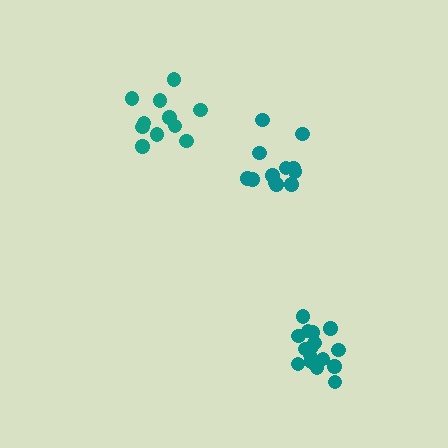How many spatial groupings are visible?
There are 3 spatial groupings.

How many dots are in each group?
Group 1: 16 dots, Group 2: 11 dots, Group 3: 12 dots (39 total).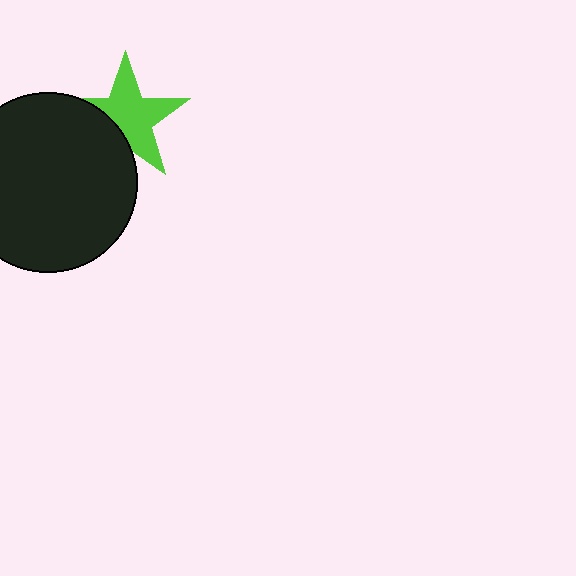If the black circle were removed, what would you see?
You would see the complete lime star.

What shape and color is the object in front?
The object in front is a black circle.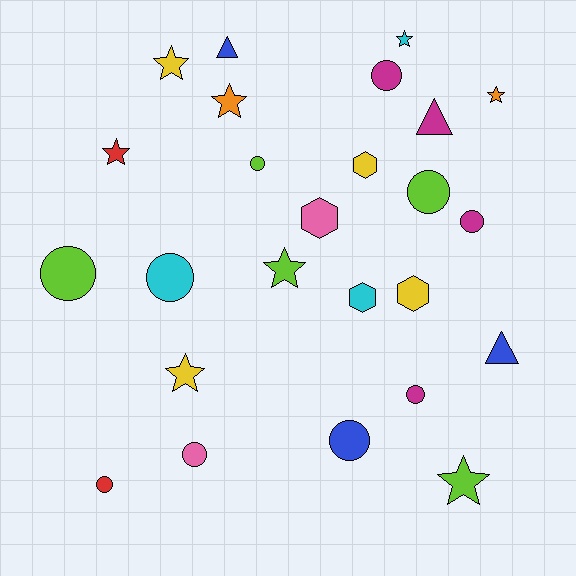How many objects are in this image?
There are 25 objects.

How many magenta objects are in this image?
There are 4 magenta objects.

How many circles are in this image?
There are 10 circles.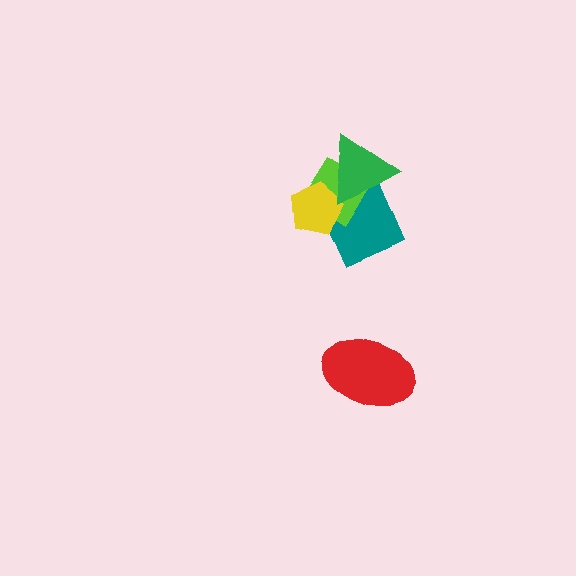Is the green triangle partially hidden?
No, no other shape covers it.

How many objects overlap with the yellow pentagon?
3 objects overlap with the yellow pentagon.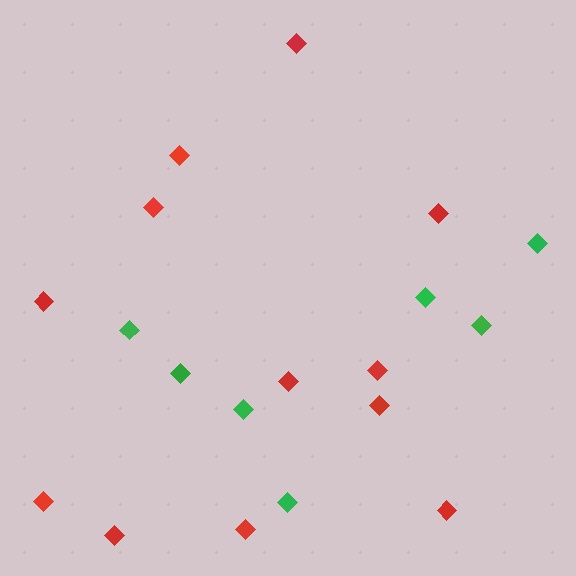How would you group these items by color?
There are 2 groups: one group of green diamonds (7) and one group of red diamonds (12).